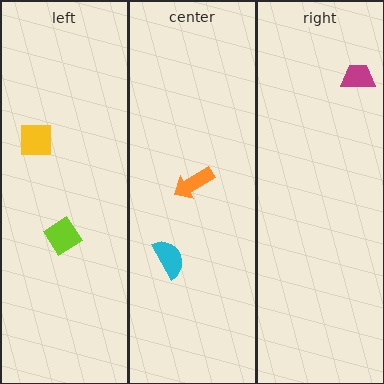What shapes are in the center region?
The cyan semicircle, the orange arrow.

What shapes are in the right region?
The magenta trapezoid.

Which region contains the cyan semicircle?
The center region.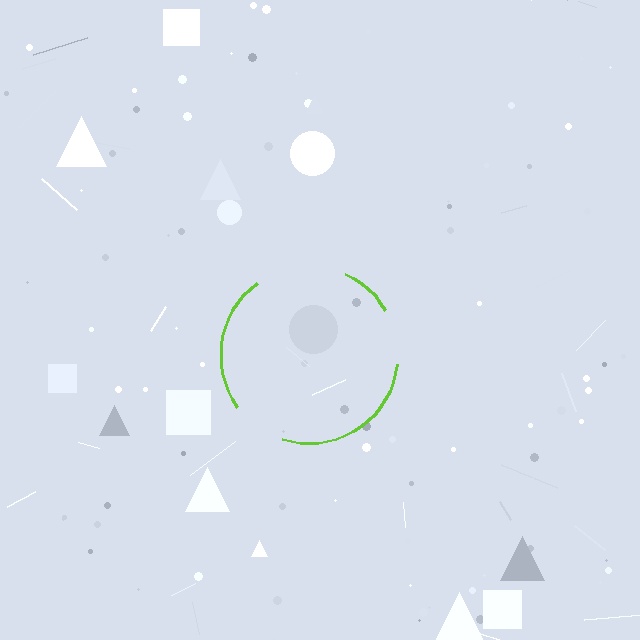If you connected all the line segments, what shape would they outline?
They would outline a circle.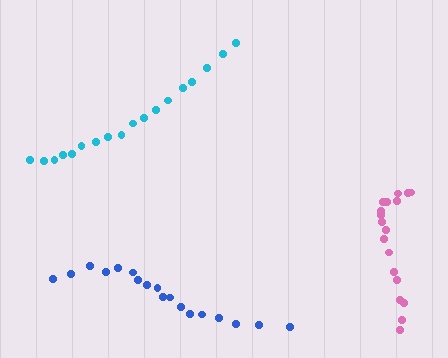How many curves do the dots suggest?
There are 3 distinct paths.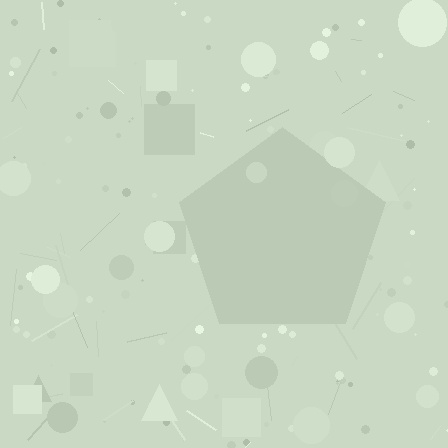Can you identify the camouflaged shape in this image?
The camouflaged shape is a pentagon.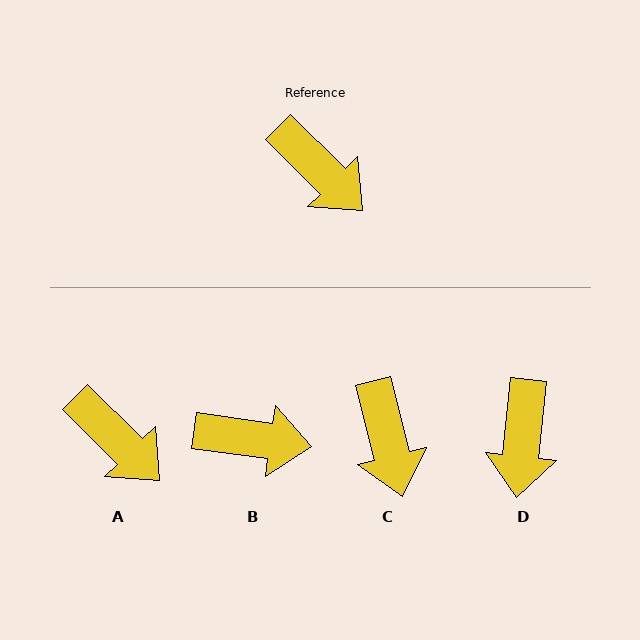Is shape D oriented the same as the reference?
No, it is off by about 51 degrees.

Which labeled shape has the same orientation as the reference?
A.